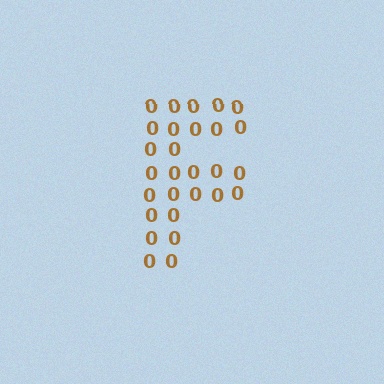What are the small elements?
The small elements are digit 0's.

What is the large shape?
The large shape is the letter F.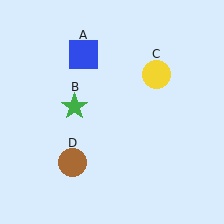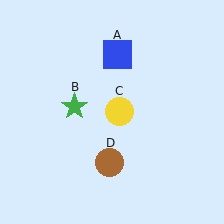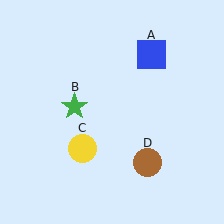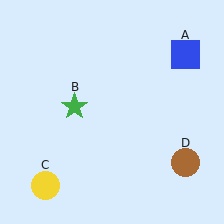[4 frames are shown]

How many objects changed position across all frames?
3 objects changed position: blue square (object A), yellow circle (object C), brown circle (object D).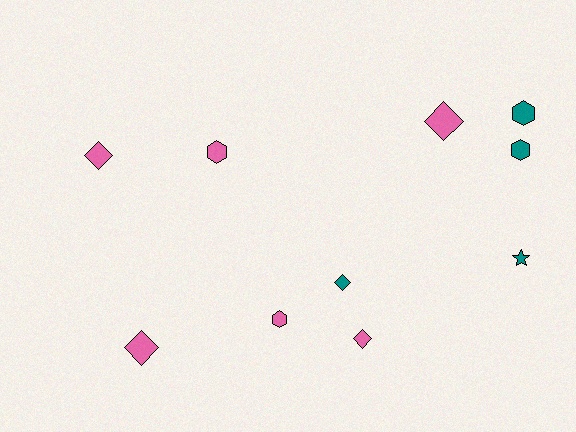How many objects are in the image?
There are 10 objects.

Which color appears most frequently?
Pink, with 6 objects.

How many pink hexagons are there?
There are 2 pink hexagons.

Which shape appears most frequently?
Diamond, with 5 objects.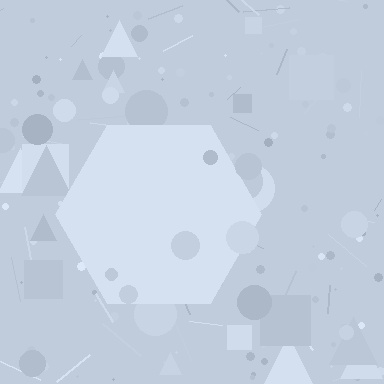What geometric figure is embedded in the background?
A hexagon is embedded in the background.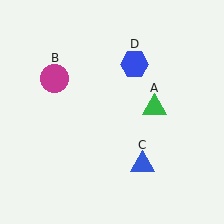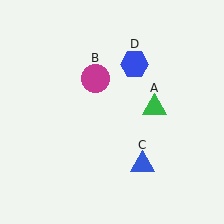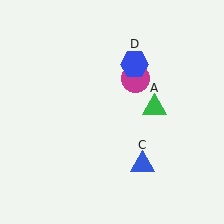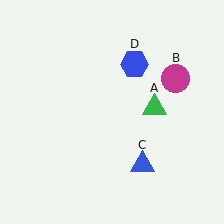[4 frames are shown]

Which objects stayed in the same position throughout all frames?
Green triangle (object A) and blue triangle (object C) and blue hexagon (object D) remained stationary.